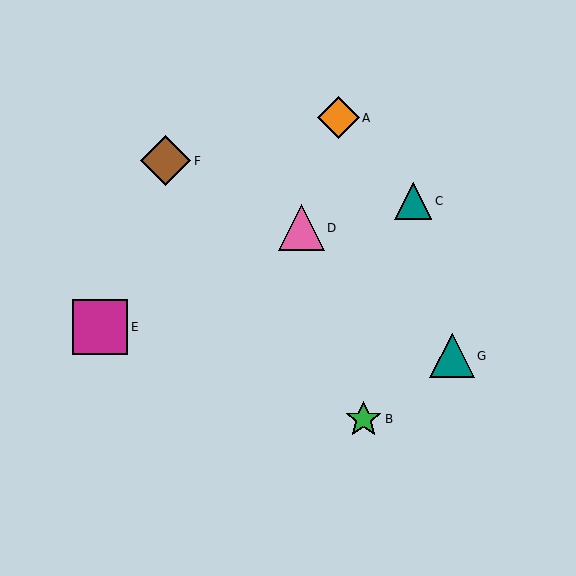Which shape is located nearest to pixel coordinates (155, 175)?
The brown diamond (labeled F) at (166, 161) is nearest to that location.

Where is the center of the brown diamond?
The center of the brown diamond is at (166, 161).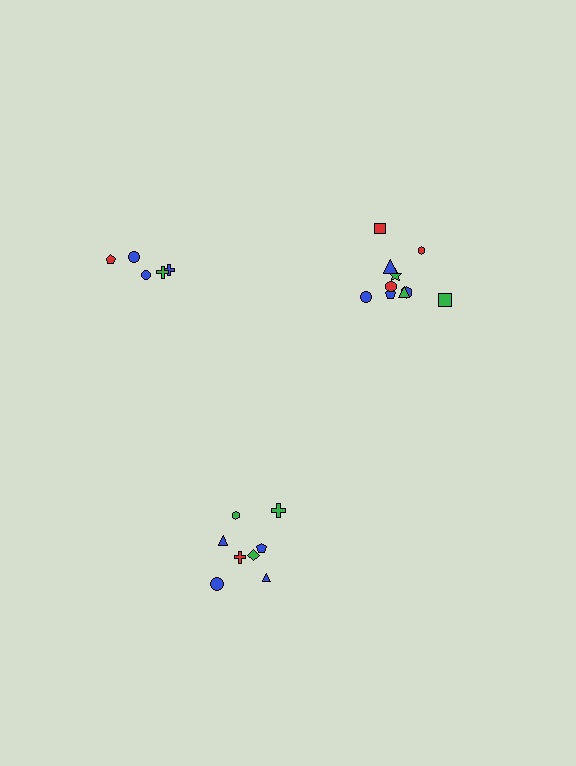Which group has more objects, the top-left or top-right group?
The top-right group.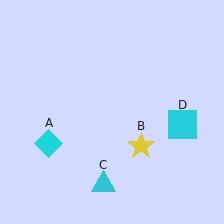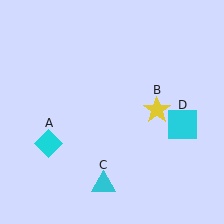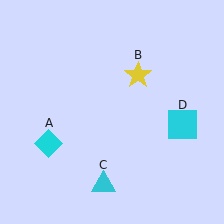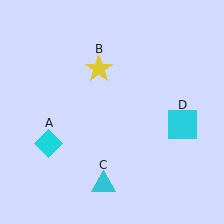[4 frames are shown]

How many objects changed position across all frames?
1 object changed position: yellow star (object B).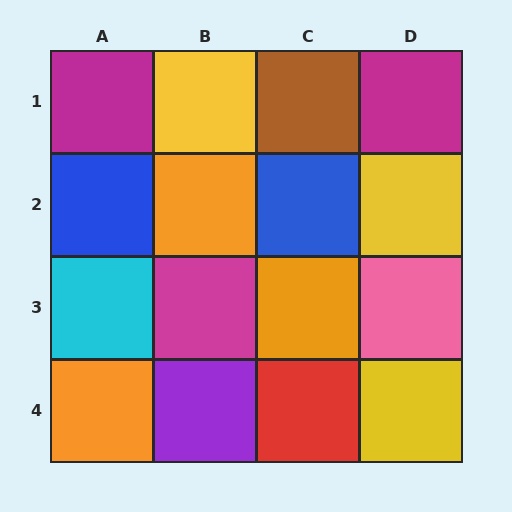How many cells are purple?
1 cell is purple.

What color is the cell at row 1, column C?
Brown.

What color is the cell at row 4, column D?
Yellow.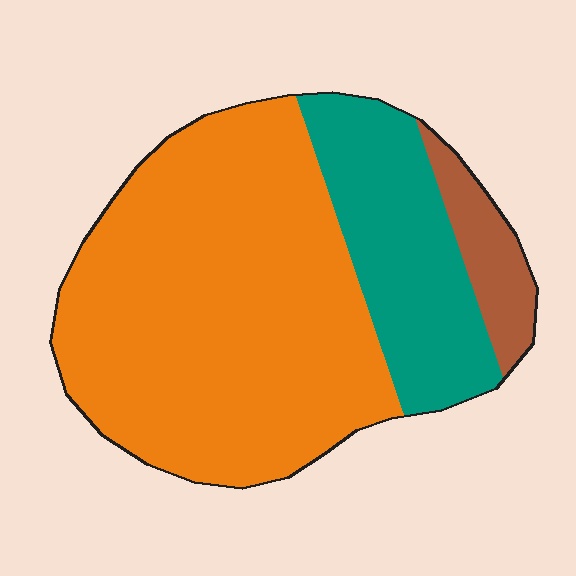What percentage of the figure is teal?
Teal covers 24% of the figure.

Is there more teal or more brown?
Teal.